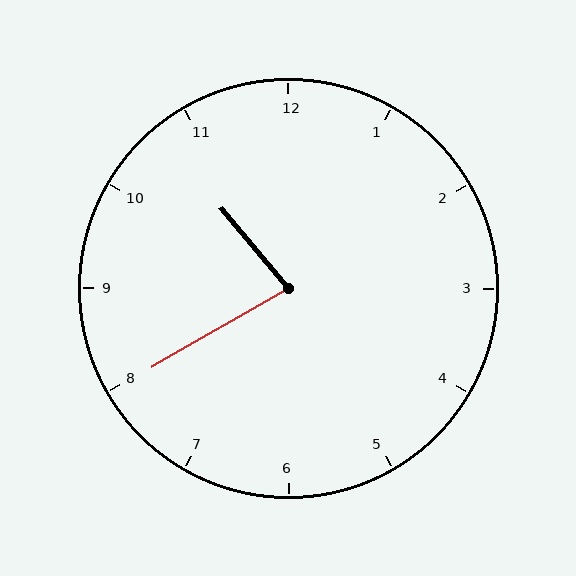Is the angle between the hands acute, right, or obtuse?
It is acute.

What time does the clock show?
10:40.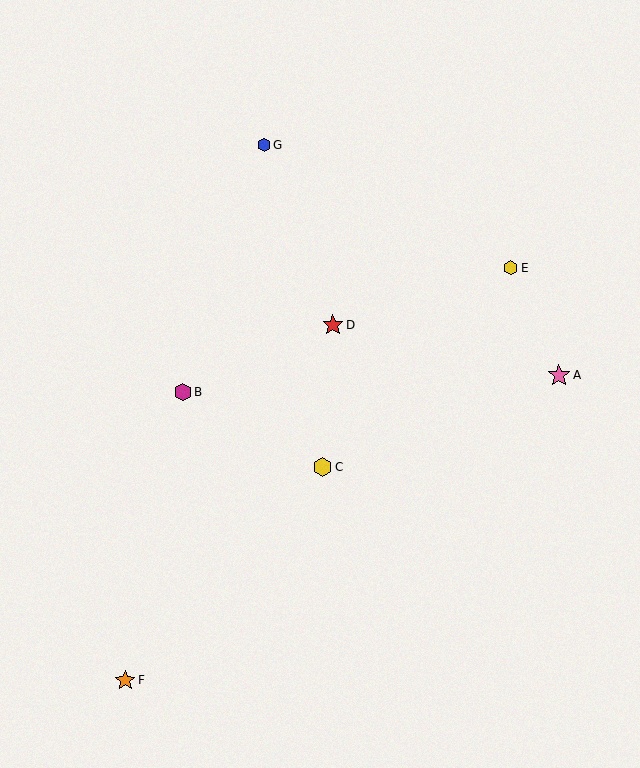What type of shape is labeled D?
Shape D is a red star.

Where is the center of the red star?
The center of the red star is at (333, 325).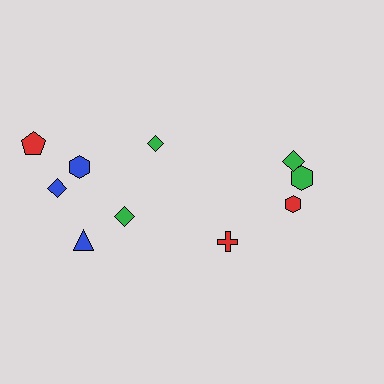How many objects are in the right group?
There are 4 objects.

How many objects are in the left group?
There are 6 objects.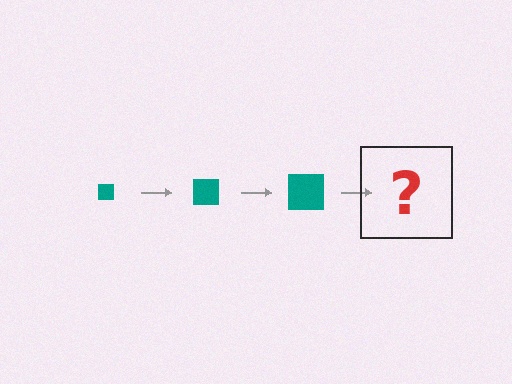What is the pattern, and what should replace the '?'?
The pattern is that the square gets progressively larger each step. The '?' should be a teal square, larger than the previous one.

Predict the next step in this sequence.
The next step is a teal square, larger than the previous one.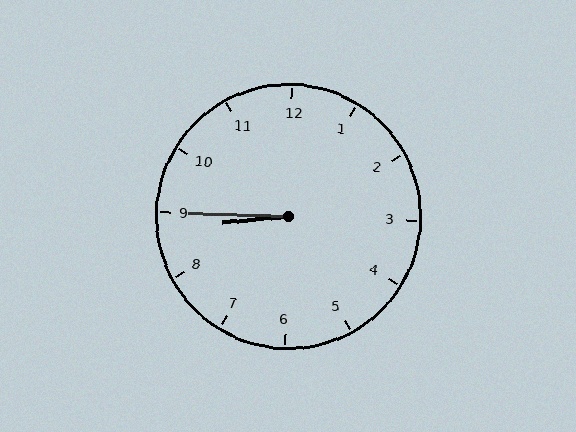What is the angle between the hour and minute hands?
Approximately 8 degrees.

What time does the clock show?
8:45.